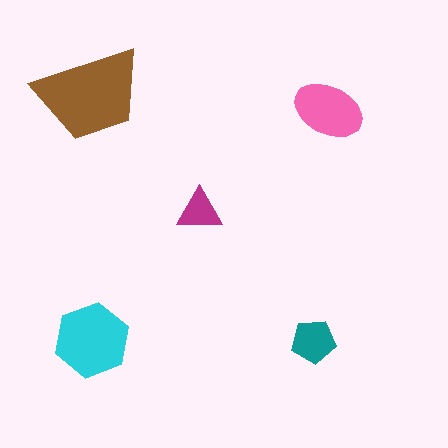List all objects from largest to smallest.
The brown trapezoid, the cyan hexagon, the pink ellipse, the teal pentagon, the magenta triangle.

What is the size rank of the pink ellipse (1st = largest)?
3rd.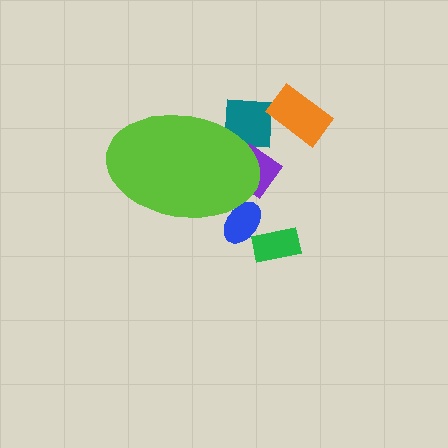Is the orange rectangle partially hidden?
No, the orange rectangle is fully visible.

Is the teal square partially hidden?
Yes, the teal square is partially hidden behind the lime ellipse.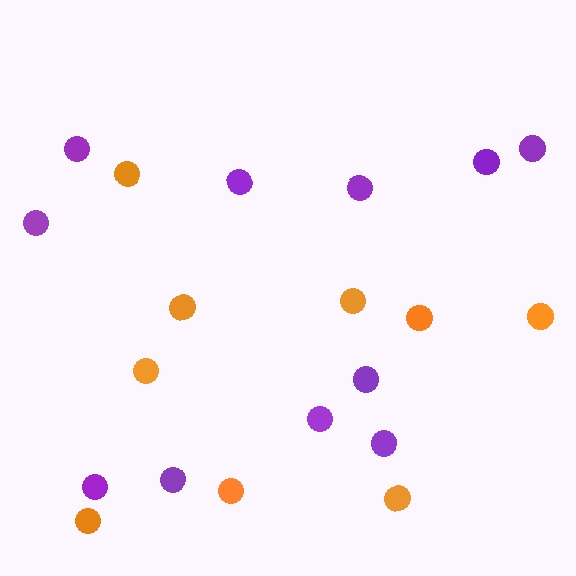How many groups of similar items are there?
There are 2 groups: one group of orange circles (9) and one group of purple circles (11).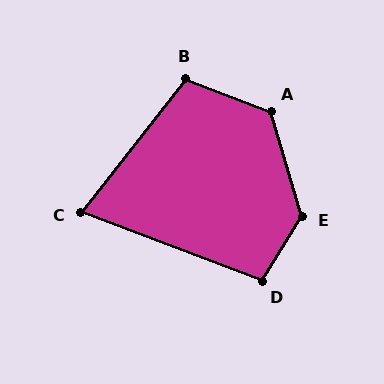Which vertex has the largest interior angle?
E, at approximately 131 degrees.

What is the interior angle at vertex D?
Approximately 101 degrees (obtuse).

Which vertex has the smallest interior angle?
C, at approximately 72 degrees.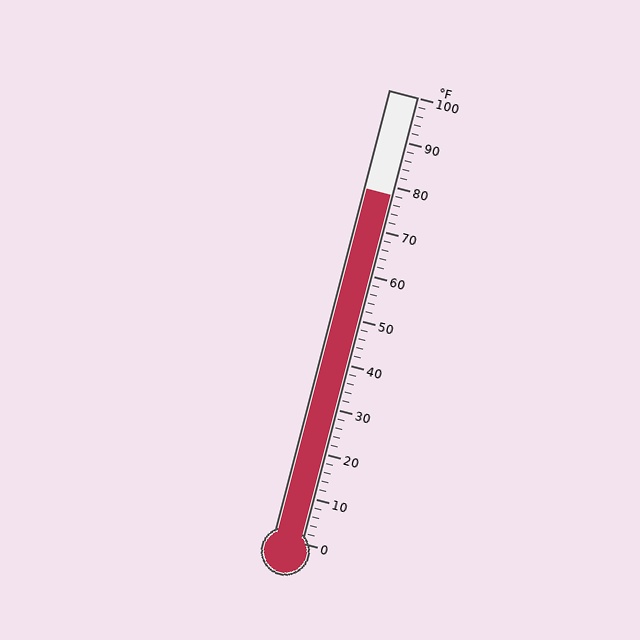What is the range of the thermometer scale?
The thermometer scale ranges from 0°F to 100°F.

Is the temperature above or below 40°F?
The temperature is above 40°F.